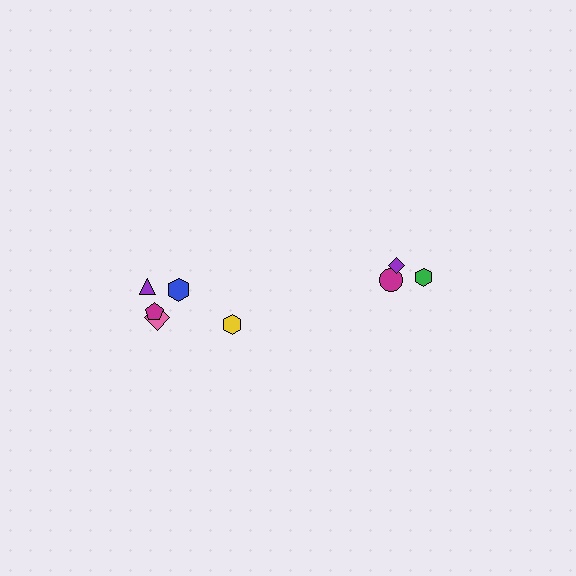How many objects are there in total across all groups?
There are 8 objects.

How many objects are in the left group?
There are 5 objects.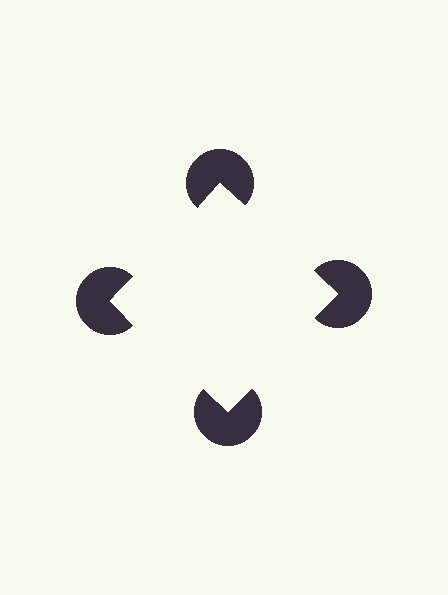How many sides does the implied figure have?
4 sides.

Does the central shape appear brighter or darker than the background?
It typically appears slightly brighter than the background, even though no actual brightness change is drawn.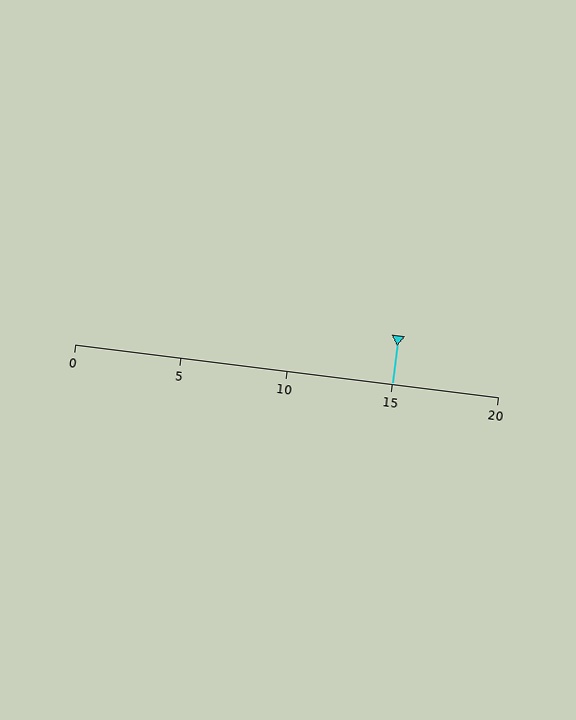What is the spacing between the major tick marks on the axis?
The major ticks are spaced 5 apart.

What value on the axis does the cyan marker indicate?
The marker indicates approximately 15.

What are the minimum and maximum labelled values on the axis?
The axis runs from 0 to 20.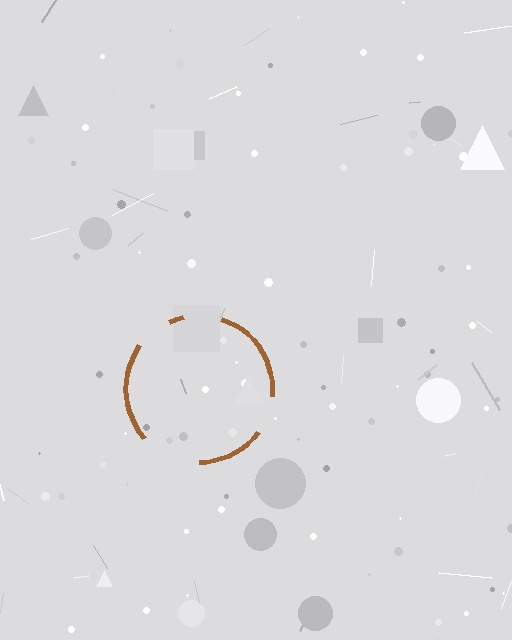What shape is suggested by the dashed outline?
The dashed outline suggests a circle.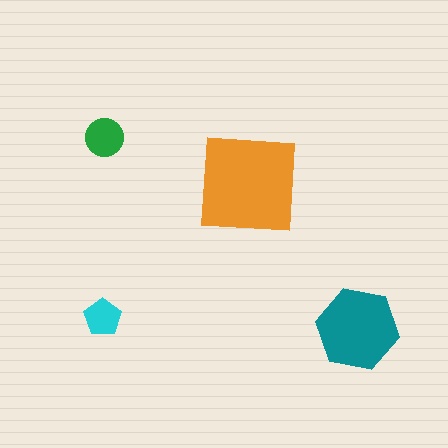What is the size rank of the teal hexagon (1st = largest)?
2nd.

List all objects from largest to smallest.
The orange square, the teal hexagon, the green circle, the cyan pentagon.